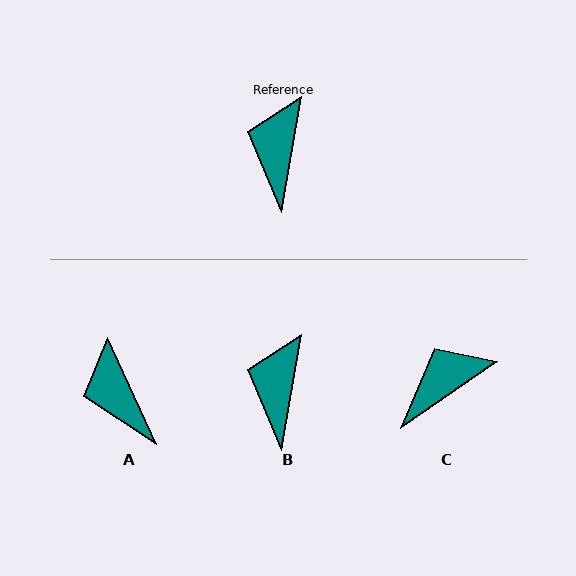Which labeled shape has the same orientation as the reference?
B.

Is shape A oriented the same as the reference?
No, it is off by about 35 degrees.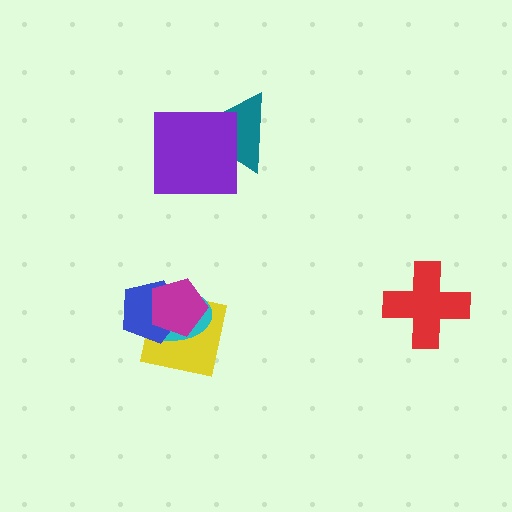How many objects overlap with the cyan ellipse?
3 objects overlap with the cyan ellipse.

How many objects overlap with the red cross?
0 objects overlap with the red cross.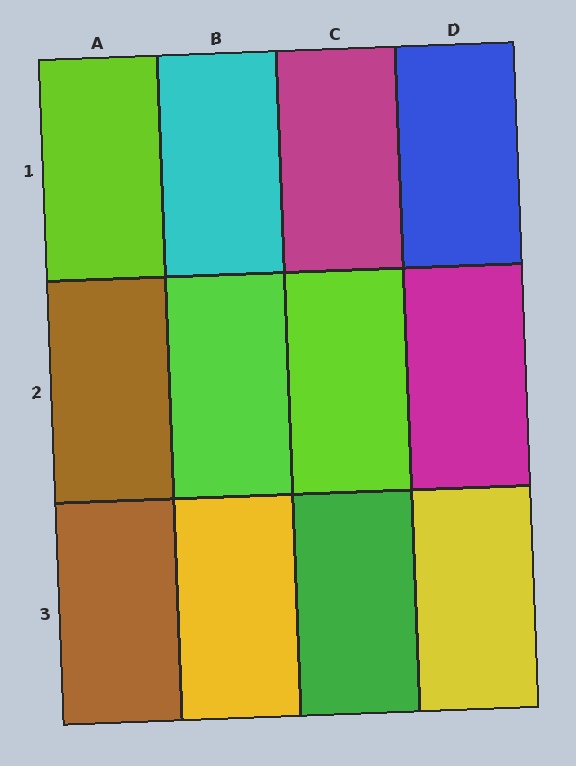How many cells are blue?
1 cell is blue.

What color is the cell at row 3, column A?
Brown.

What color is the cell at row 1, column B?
Cyan.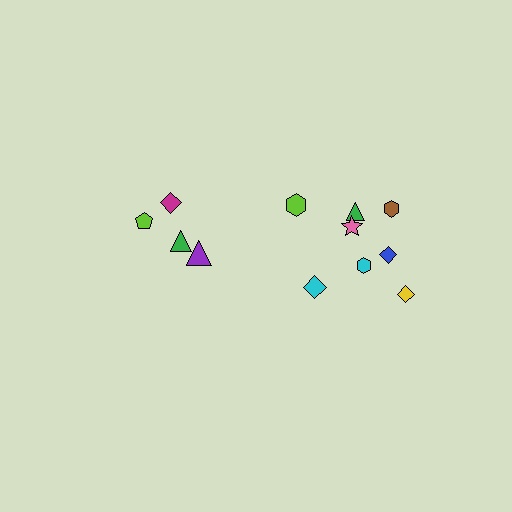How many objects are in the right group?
There are 8 objects.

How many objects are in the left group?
There are 4 objects.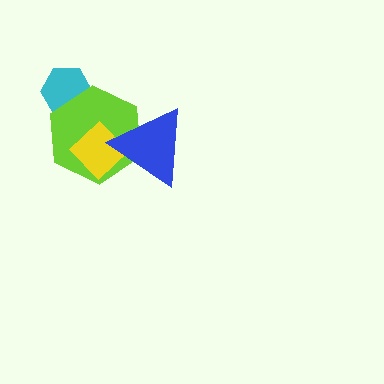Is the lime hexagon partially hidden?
Yes, it is partially covered by another shape.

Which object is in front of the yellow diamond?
The blue triangle is in front of the yellow diamond.